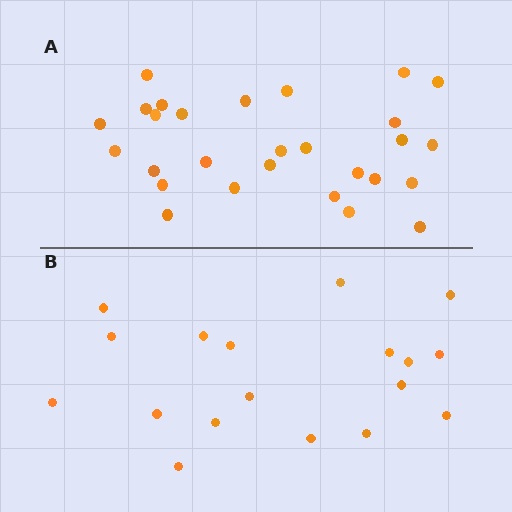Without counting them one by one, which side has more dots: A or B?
Region A (the top region) has more dots.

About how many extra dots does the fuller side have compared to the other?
Region A has roughly 10 or so more dots than region B.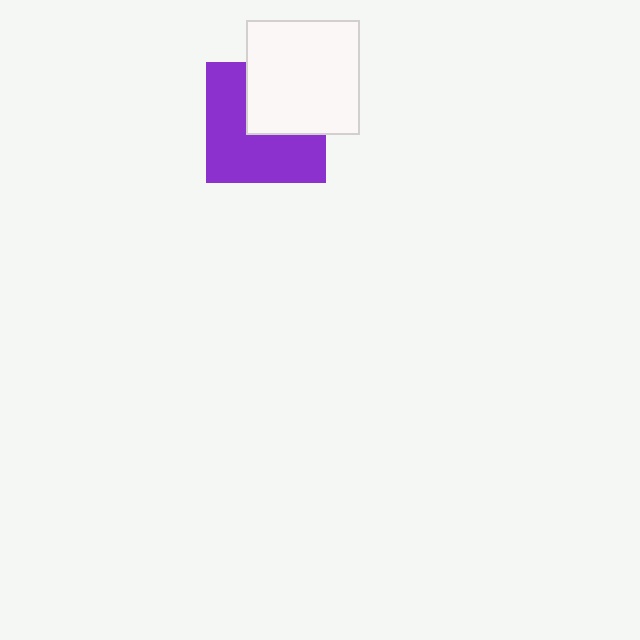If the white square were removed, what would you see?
You would see the complete purple square.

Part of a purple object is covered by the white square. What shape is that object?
It is a square.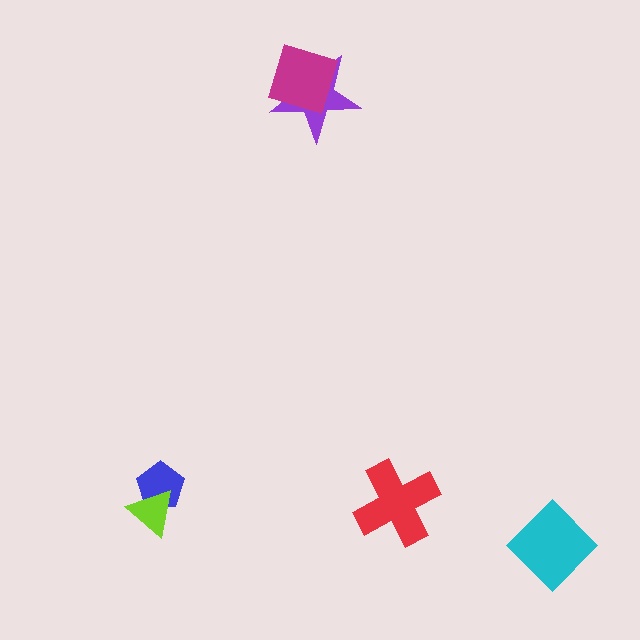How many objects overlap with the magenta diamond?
1 object overlaps with the magenta diamond.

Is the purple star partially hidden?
Yes, it is partially covered by another shape.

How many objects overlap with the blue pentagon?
1 object overlaps with the blue pentagon.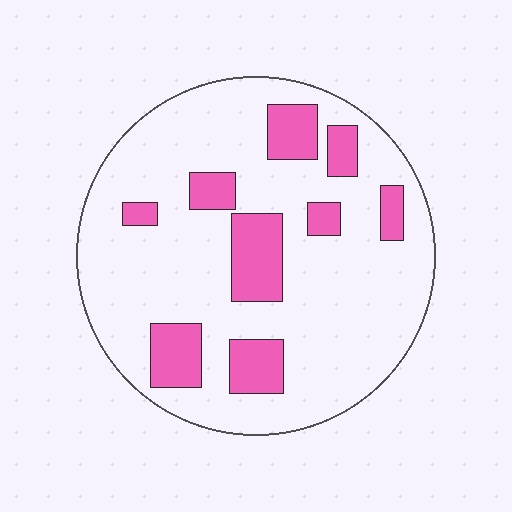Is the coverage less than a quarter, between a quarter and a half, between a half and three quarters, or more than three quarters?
Less than a quarter.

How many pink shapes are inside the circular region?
9.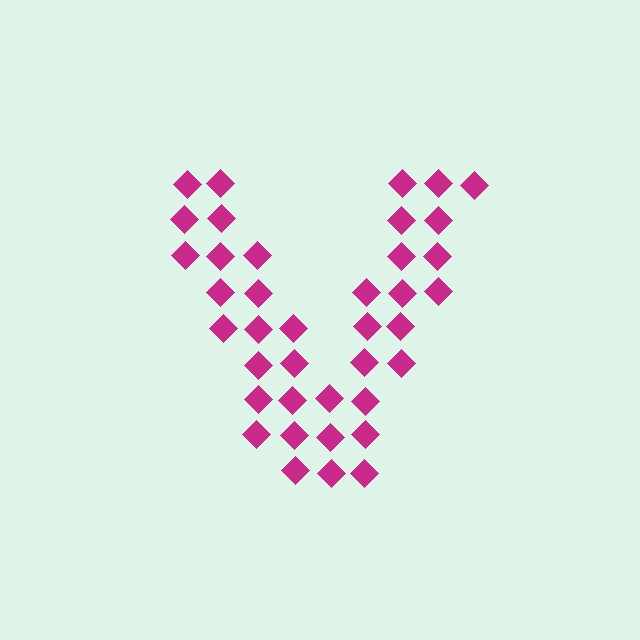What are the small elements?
The small elements are diamonds.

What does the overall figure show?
The overall figure shows the letter V.